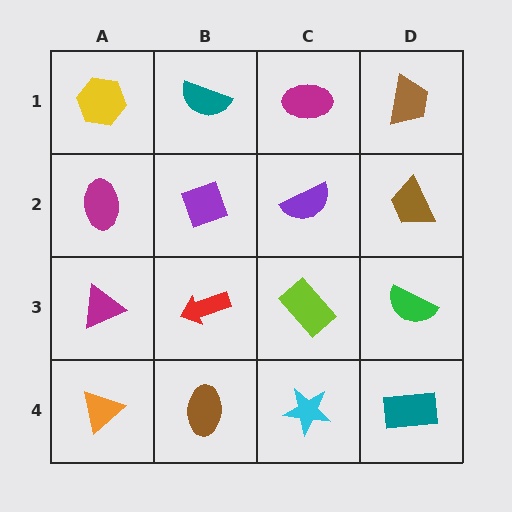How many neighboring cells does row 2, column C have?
4.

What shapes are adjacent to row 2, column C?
A magenta ellipse (row 1, column C), a lime rectangle (row 3, column C), a purple diamond (row 2, column B), a brown trapezoid (row 2, column D).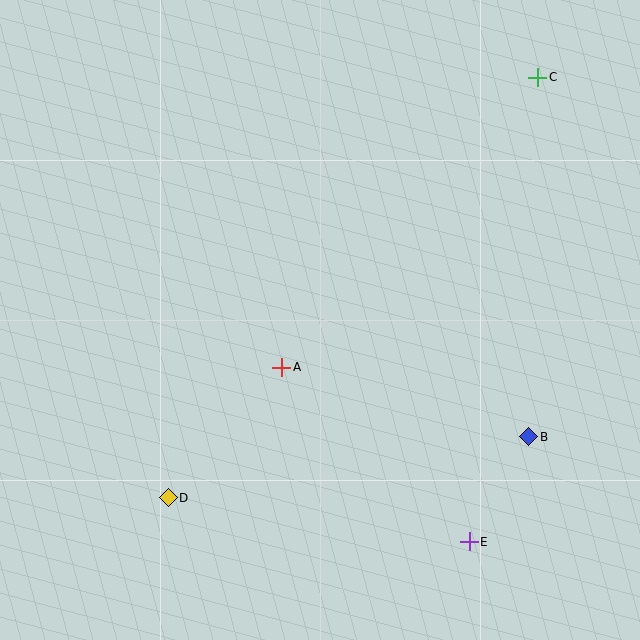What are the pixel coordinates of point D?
Point D is at (168, 498).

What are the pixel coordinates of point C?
Point C is at (538, 77).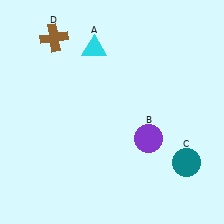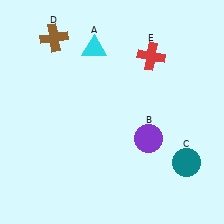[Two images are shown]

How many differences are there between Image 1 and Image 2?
There is 1 difference between the two images.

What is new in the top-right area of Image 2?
A red cross (E) was added in the top-right area of Image 2.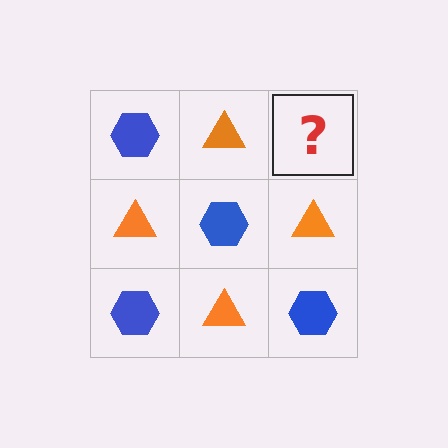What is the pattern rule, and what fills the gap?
The rule is that it alternates blue hexagon and orange triangle in a checkerboard pattern. The gap should be filled with a blue hexagon.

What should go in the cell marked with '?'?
The missing cell should contain a blue hexagon.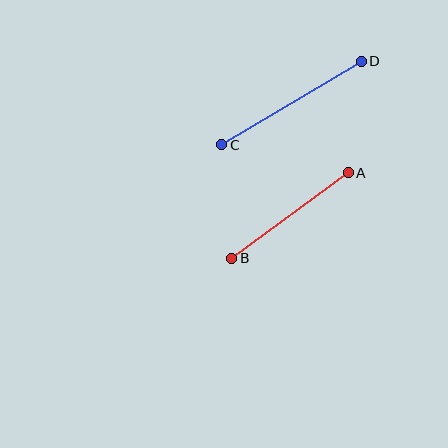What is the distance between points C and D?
The distance is approximately 163 pixels.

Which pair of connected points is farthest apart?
Points C and D are farthest apart.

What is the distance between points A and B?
The distance is approximately 145 pixels.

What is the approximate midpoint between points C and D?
The midpoint is at approximately (292, 103) pixels.